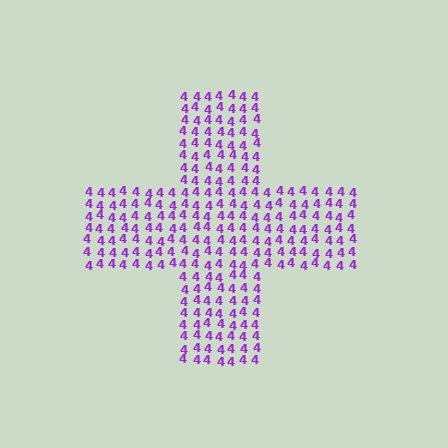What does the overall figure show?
The overall figure shows a cross.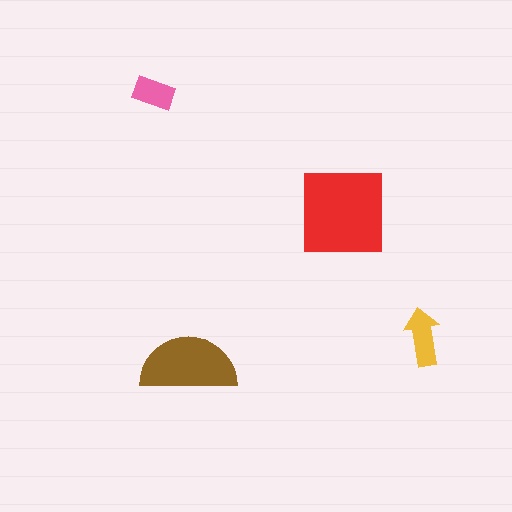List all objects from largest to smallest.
The red square, the brown semicircle, the yellow arrow, the pink rectangle.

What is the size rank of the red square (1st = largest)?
1st.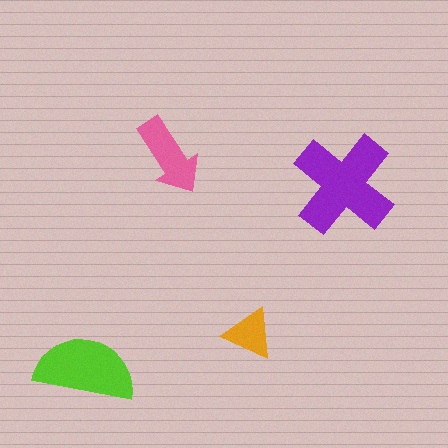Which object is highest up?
The pink arrow is topmost.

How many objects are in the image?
There are 4 objects in the image.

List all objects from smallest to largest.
The orange triangle, the pink arrow, the lime semicircle, the purple cross.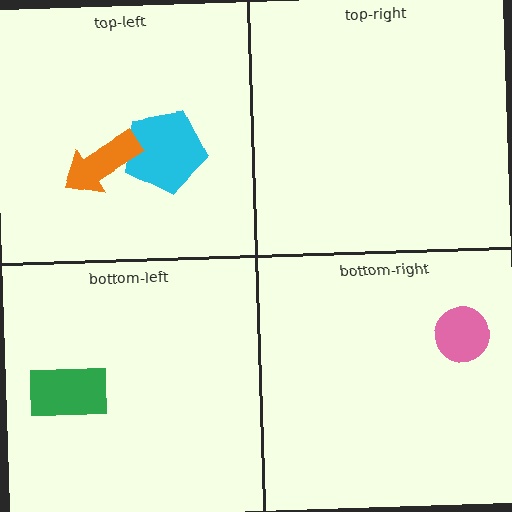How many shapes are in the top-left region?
2.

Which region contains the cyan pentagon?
The top-left region.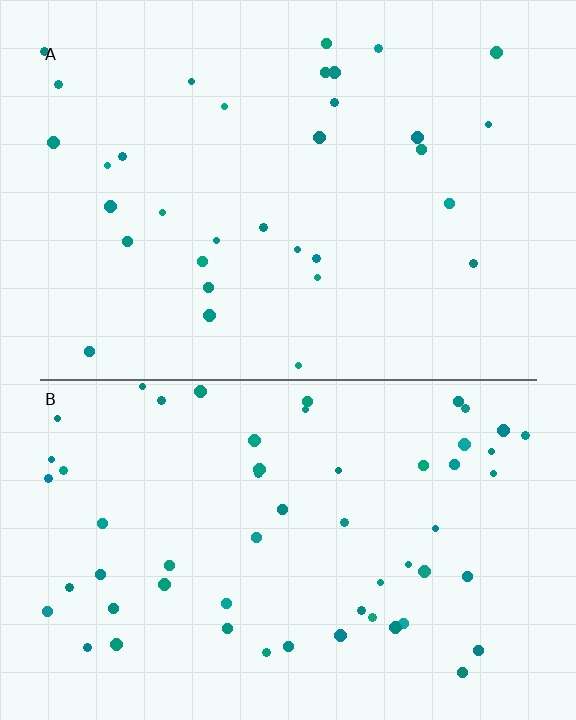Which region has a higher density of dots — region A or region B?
B (the bottom).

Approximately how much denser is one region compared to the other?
Approximately 1.8× — region B over region A.